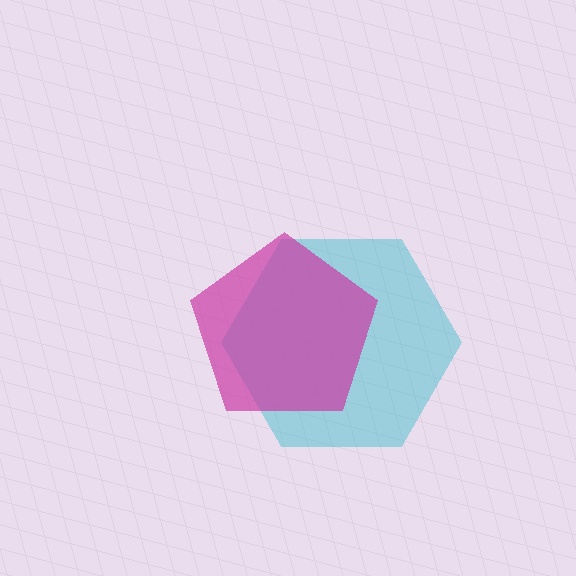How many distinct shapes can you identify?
There are 2 distinct shapes: a cyan hexagon, a magenta pentagon.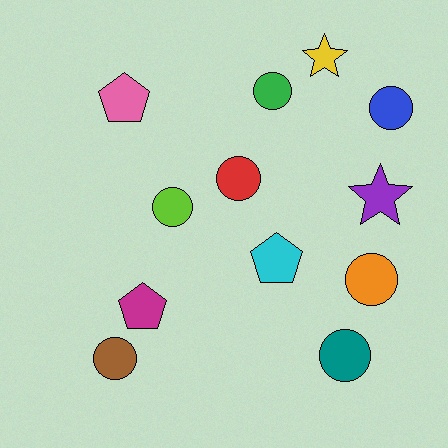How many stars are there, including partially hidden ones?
There are 2 stars.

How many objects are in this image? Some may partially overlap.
There are 12 objects.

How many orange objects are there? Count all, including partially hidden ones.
There is 1 orange object.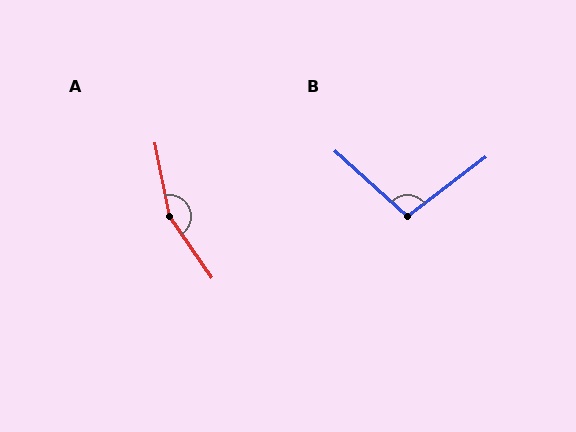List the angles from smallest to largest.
B (101°), A (157°).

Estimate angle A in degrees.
Approximately 157 degrees.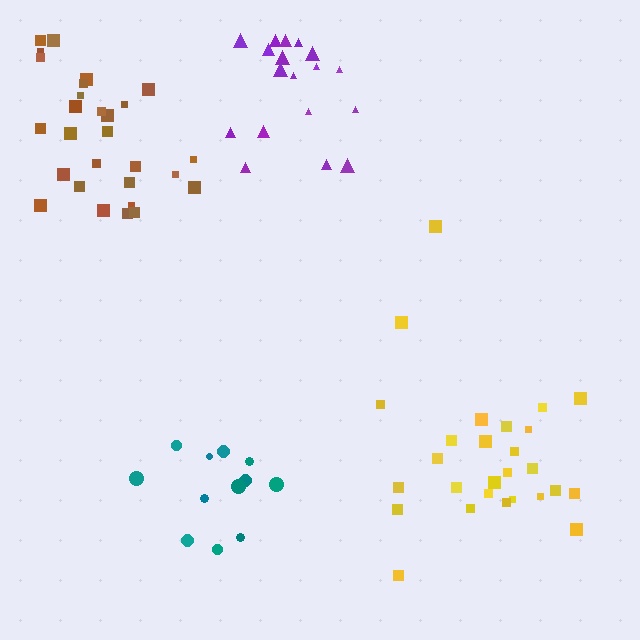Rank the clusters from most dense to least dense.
brown, purple, teal, yellow.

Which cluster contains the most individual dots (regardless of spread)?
Brown (28).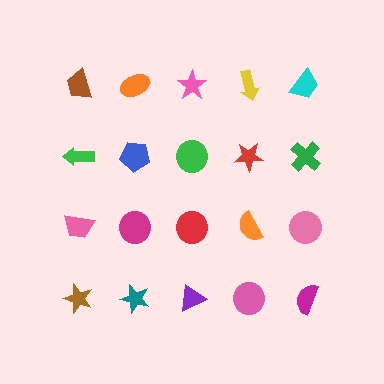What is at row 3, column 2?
A magenta circle.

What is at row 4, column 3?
A purple triangle.